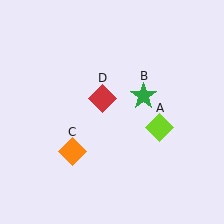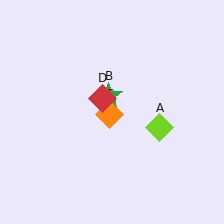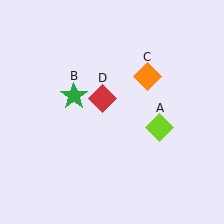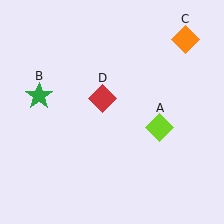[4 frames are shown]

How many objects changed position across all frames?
2 objects changed position: green star (object B), orange diamond (object C).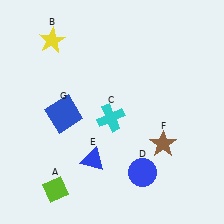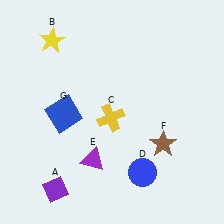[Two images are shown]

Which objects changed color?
A changed from lime to purple. C changed from cyan to yellow. E changed from blue to purple.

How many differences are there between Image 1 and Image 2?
There are 3 differences between the two images.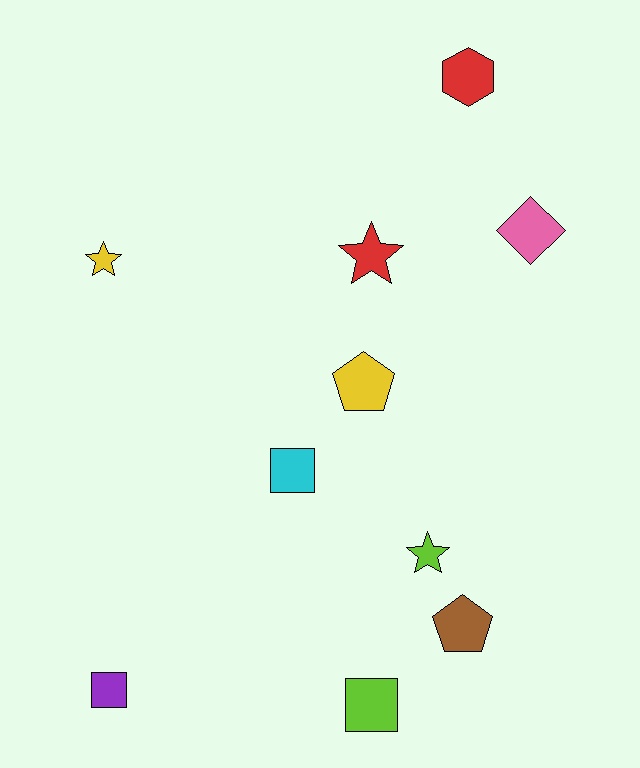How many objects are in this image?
There are 10 objects.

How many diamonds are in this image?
There is 1 diamond.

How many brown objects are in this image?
There is 1 brown object.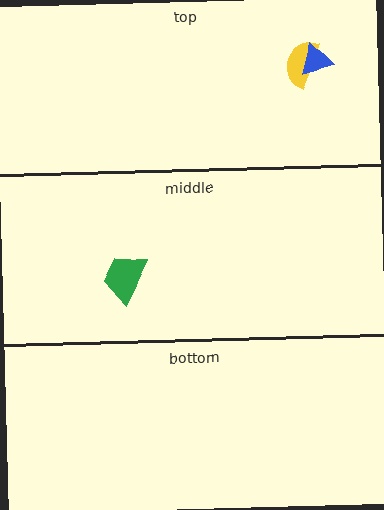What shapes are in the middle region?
The green trapezoid.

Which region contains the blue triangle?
The top region.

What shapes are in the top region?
The yellow semicircle, the blue triangle.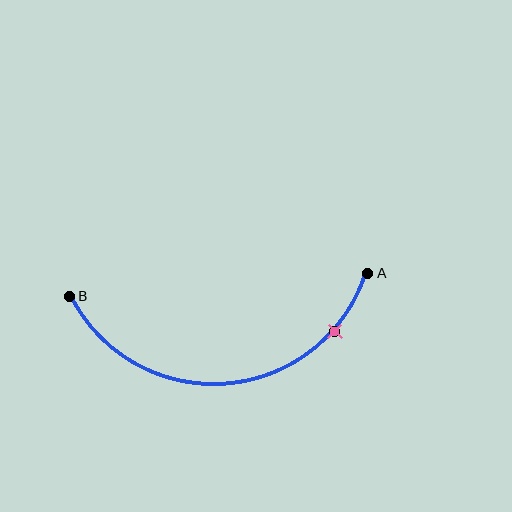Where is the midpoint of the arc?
The arc midpoint is the point on the curve farthest from the straight line joining A and B. It sits below that line.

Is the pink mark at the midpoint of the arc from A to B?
No. The pink mark lies on the arc but is closer to endpoint A. The arc midpoint would be at the point on the curve equidistant along the arc from both A and B.